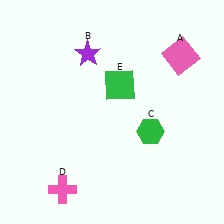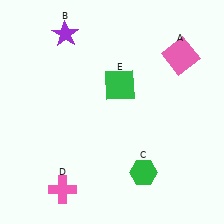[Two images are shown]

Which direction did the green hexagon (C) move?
The green hexagon (C) moved down.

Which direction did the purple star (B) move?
The purple star (B) moved left.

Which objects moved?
The objects that moved are: the purple star (B), the green hexagon (C).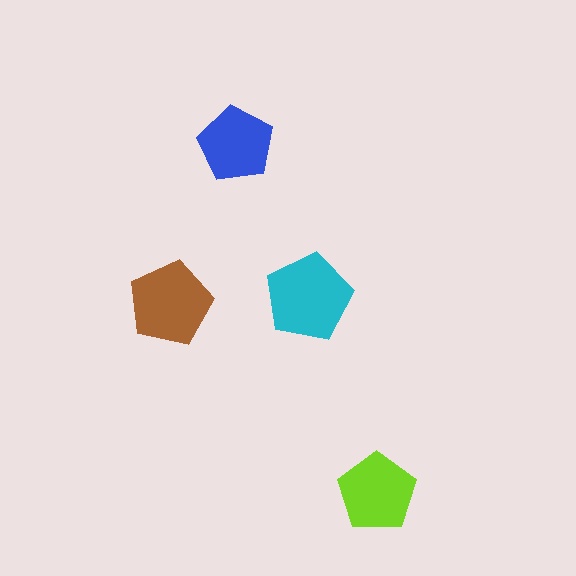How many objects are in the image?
There are 4 objects in the image.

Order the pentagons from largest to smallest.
the cyan one, the brown one, the lime one, the blue one.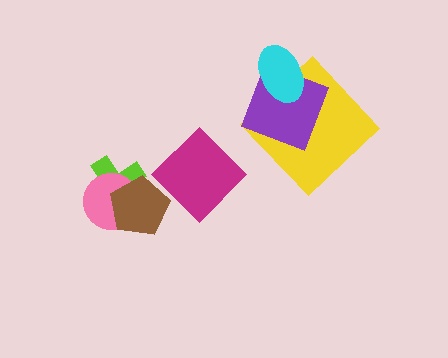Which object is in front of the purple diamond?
The cyan ellipse is in front of the purple diamond.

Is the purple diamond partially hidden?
Yes, it is partially covered by another shape.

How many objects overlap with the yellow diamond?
2 objects overlap with the yellow diamond.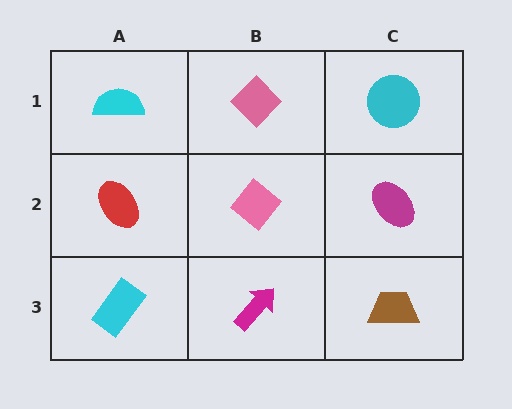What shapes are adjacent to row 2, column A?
A cyan semicircle (row 1, column A), a cyan rectangle (row 3, column A), a pink diamond (row 2, column B).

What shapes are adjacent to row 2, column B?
A pink diamond (row 1, column B), a magenta arrow (row 3, column B), a red ellipse (row 2, column A), a magenta ellipse (row 2, column C).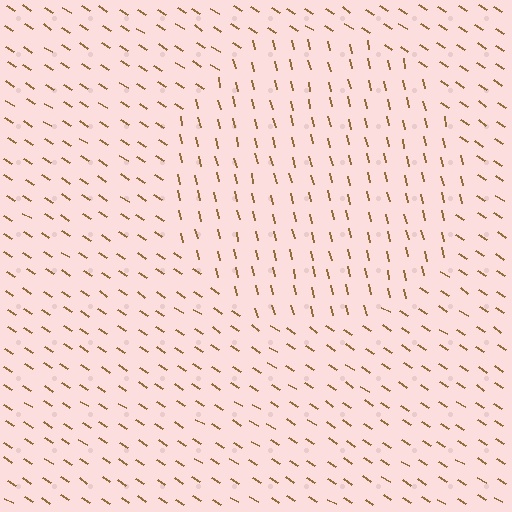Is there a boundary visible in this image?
Yes, there is a texture boundary formed by a change in line orientation.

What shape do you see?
I see a circle.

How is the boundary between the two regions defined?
The boundary is defined purely by a change in line orientation (approximately 45 degrees difference). All lines are the same color and thickness.